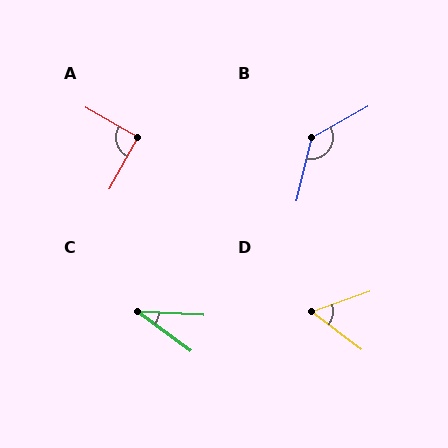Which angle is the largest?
B, at approximately 133 degrees.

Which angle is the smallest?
C, at approximately 33 degrees.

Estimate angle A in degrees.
Approximately 91 degrees.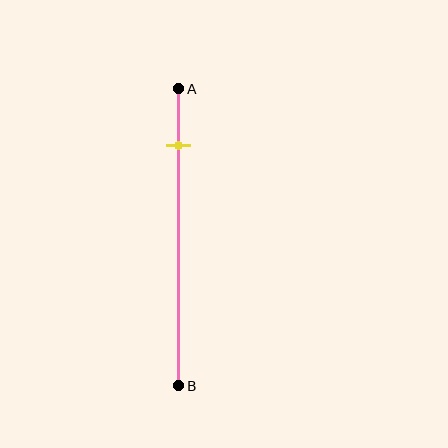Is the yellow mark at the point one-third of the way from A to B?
No, the mark is at about 20% from A, not at the 33% one-third point.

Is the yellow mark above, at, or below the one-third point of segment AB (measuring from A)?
The yellow mark is above the one-third point of segment AB.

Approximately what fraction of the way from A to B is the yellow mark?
The yellow mark is approximately 20% of the way from A to B.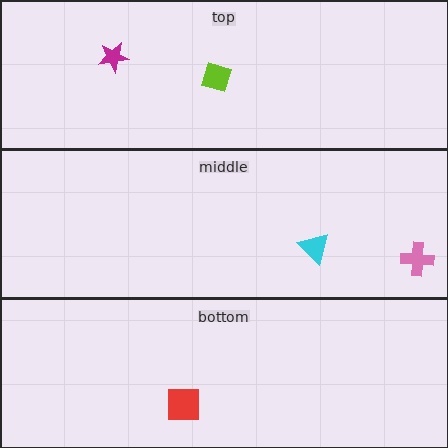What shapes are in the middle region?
The pink cross, the cyan triangle.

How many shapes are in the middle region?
2.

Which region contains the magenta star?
The top region.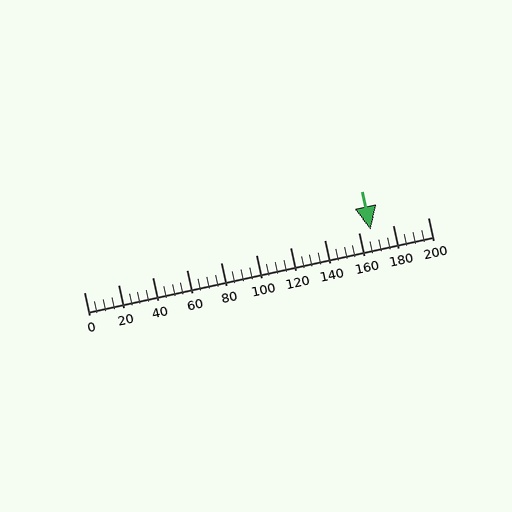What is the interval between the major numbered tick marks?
The major tick marks are spaced 20 units apart.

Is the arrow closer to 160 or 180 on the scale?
The arrow is closer to 160.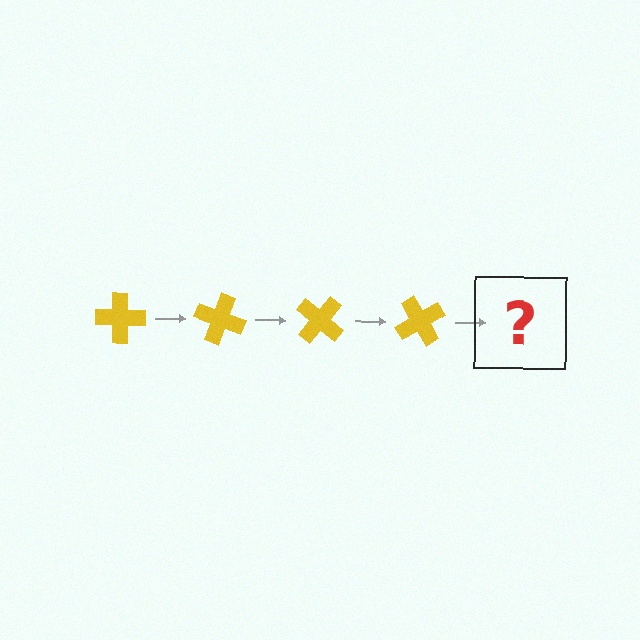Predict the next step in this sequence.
The next step is a yellow cross rotated 80 degrees.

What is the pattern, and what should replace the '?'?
The pattern is that the cross rotates 20 degrees each step. The '?' should be a yellow cross rotated 80 degrees.